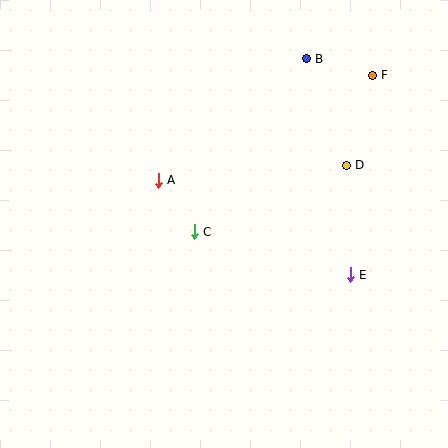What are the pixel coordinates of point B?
Point B is at (306, 59).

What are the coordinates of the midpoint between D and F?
The midpoint between D and F is at (359, 120).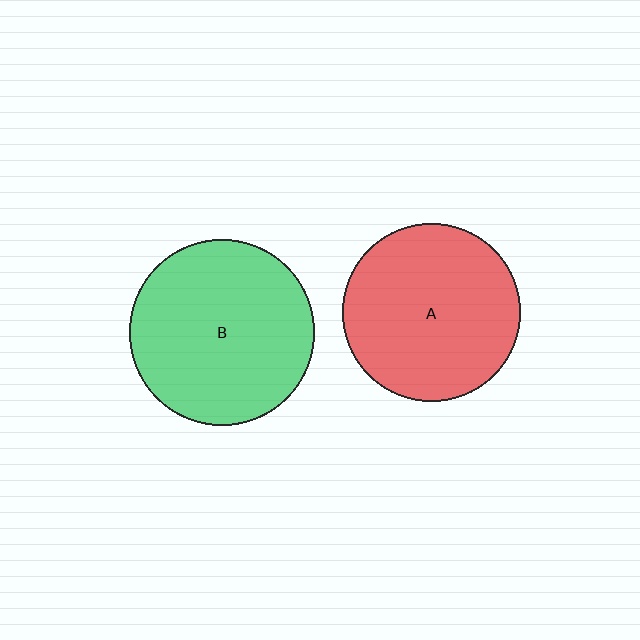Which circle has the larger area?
Circle B (green).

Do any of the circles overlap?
No, none of the circles overlap.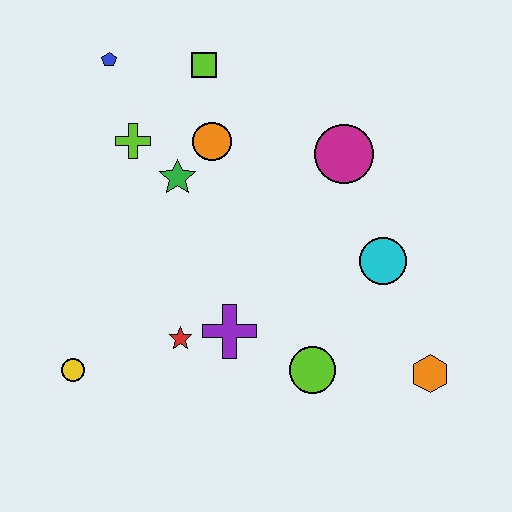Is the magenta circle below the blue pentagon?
Yes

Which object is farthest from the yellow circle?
The orange hexagon is farthest from the yellow circle.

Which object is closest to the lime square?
The orange circle is closest to the lime square.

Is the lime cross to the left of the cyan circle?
Yes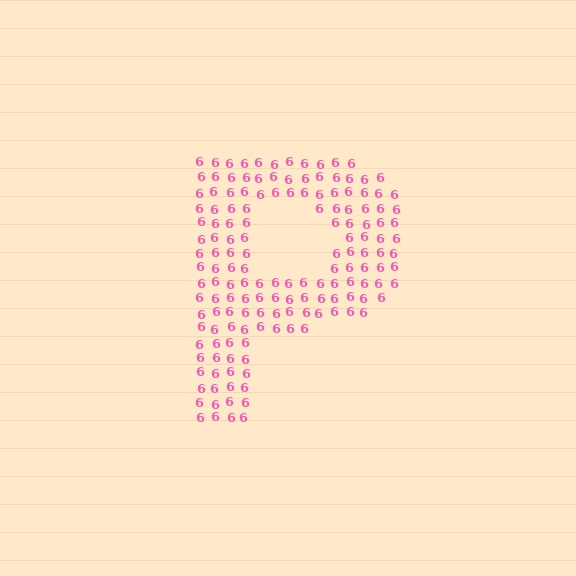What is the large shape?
The large shape is the letter P.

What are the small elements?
The small elements are digit 6's.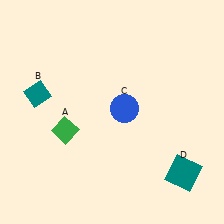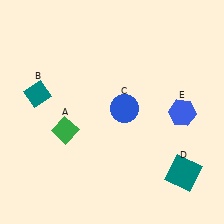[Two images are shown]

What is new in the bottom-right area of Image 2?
A blue hexagon (E) was added in the bottom-right area of Image 2.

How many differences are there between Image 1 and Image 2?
There is 1 difference between the two images.